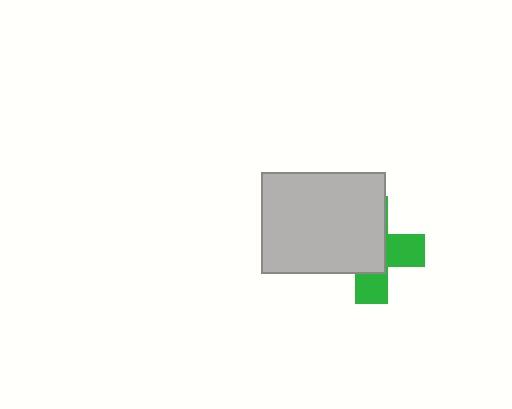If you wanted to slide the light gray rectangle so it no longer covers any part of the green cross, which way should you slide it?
Slide it toward the upper-left — that is the most direct way to separate the two shapes.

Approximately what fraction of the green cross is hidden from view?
Roughly 60% of the green cross is hidden behind the light gray rectangle.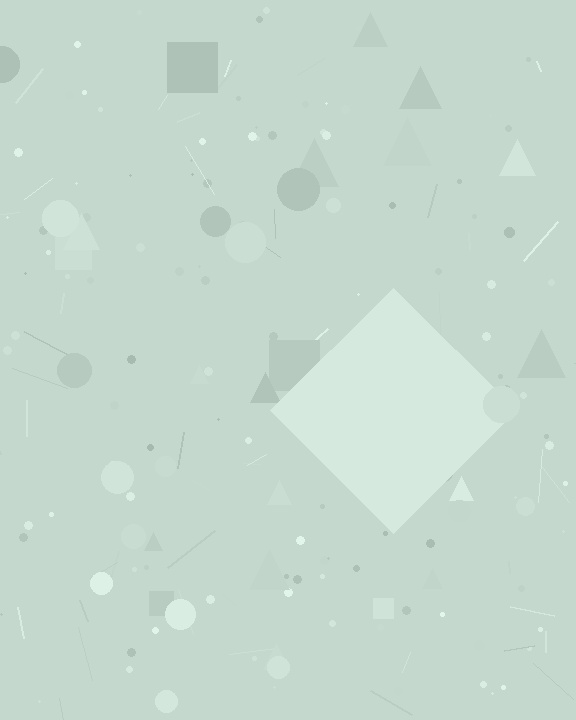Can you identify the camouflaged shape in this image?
The camouflaged shape is a diamond.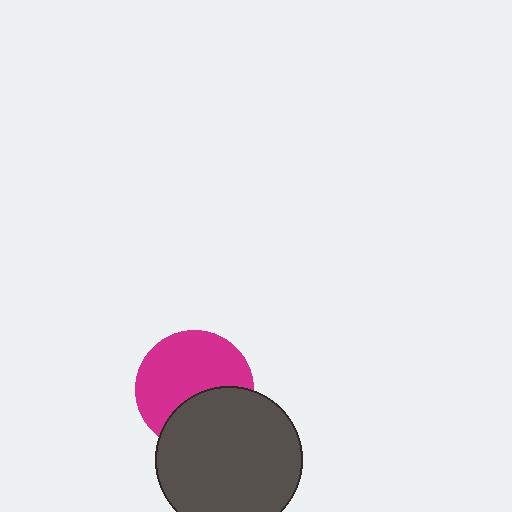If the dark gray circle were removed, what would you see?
You would see the complete magenta circle.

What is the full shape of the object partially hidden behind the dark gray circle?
The partially hidden object is a magenta circle.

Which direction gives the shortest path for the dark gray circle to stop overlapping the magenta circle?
Moving down gives the shortest separation.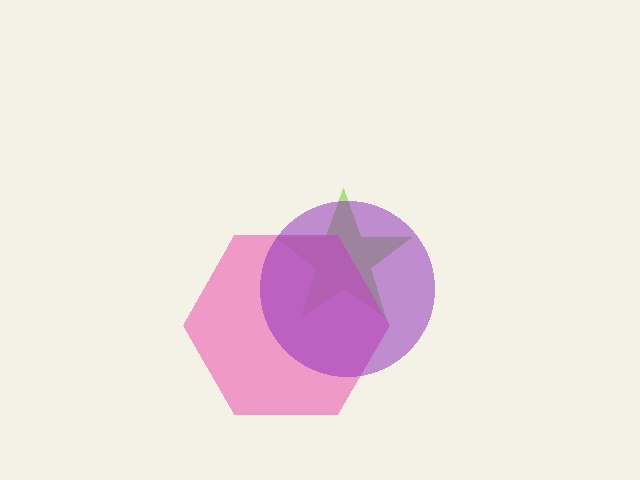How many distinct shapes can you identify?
There are 3 distinct shapes: a lime star, a pink hexagon, a purple circle.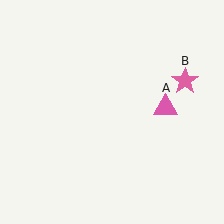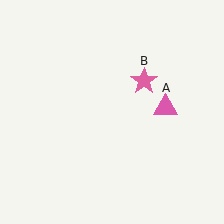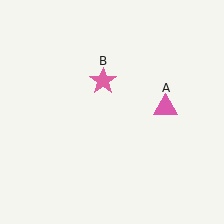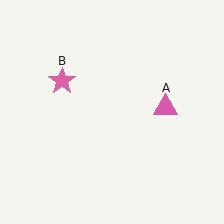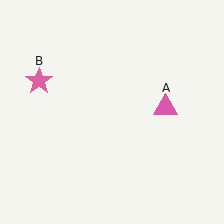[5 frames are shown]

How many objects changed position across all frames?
1 object changed position: pink star (object B).